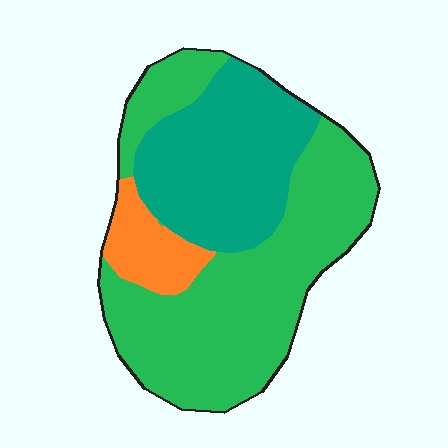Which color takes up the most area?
Green, at roughly 55%.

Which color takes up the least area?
Orange, at roughly 10%.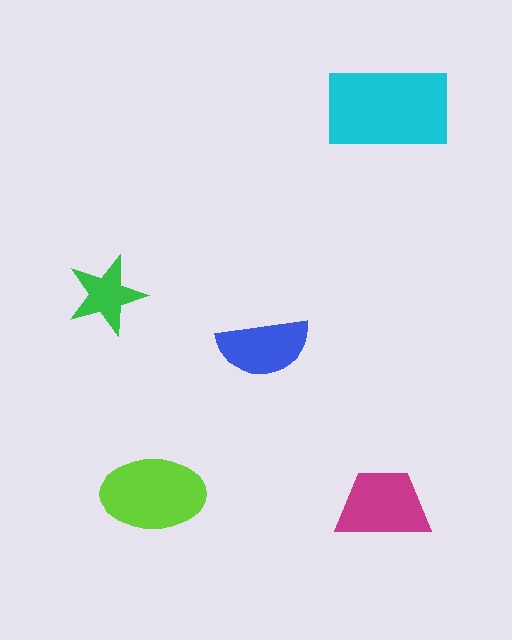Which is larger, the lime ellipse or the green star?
The lime ellipse.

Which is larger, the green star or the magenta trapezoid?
The magenta trapezoid.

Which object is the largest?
The cyan rectangle.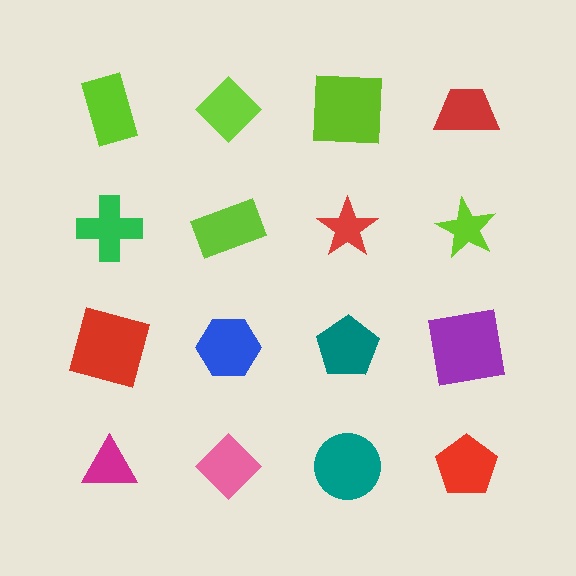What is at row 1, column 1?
A lime rectangle.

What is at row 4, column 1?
A magenta triangle.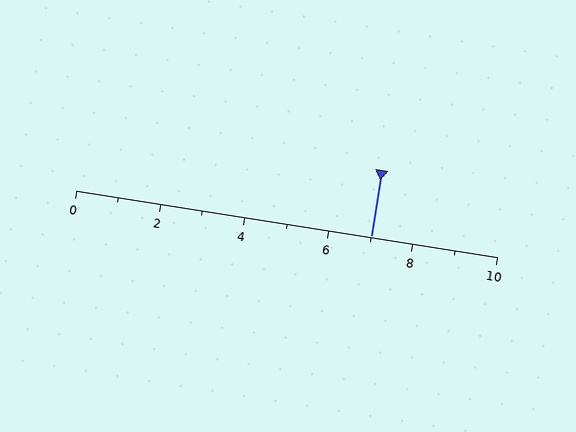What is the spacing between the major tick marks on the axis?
The major ticks are spaced 2 apart.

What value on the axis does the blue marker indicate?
The marker indicates approximately 7.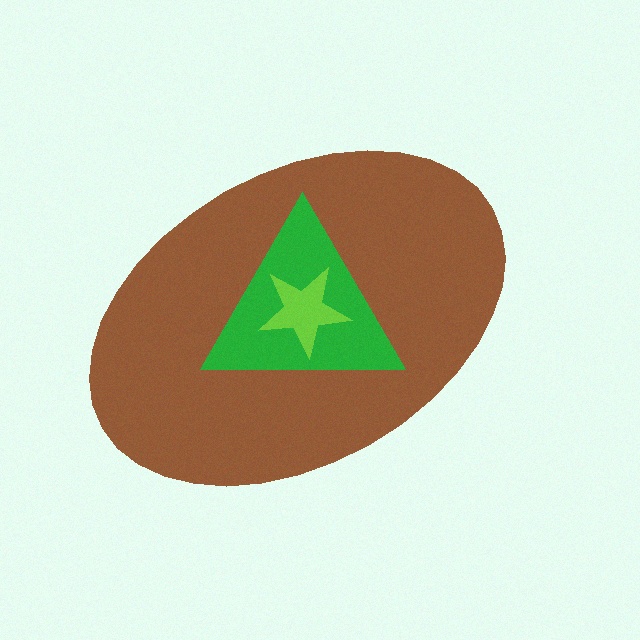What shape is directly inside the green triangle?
The lime star.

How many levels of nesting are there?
3.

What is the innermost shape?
The lime star.